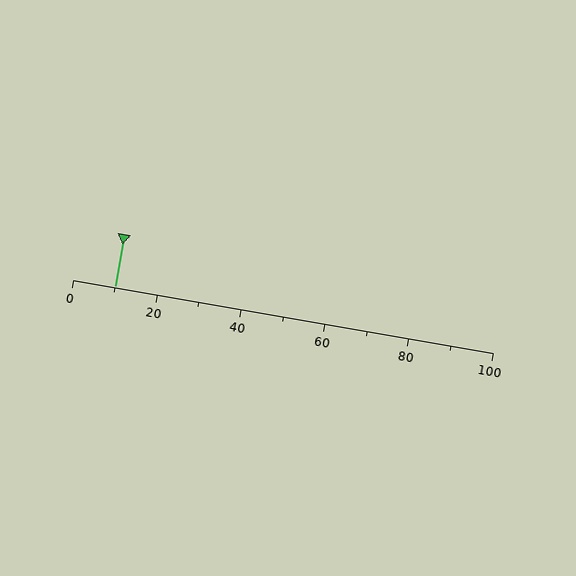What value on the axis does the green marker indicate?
The marker indicates approximately 10.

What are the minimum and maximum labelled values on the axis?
The axis runs from 0 to 100.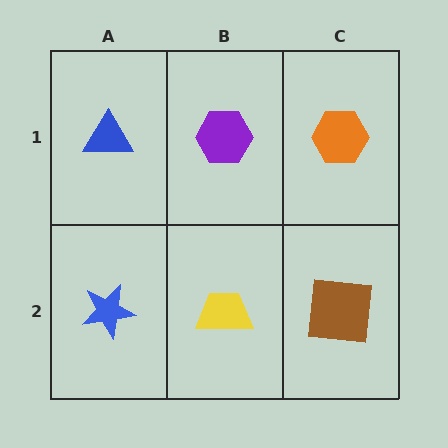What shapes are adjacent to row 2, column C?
An orange hexagon (row 1, column C), a yellow trapezoid (row 2, column B).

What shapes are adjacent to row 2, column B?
A purple hexagon (row 1, column B), a blue star (row 2, column A), a brown square (row 2, column C).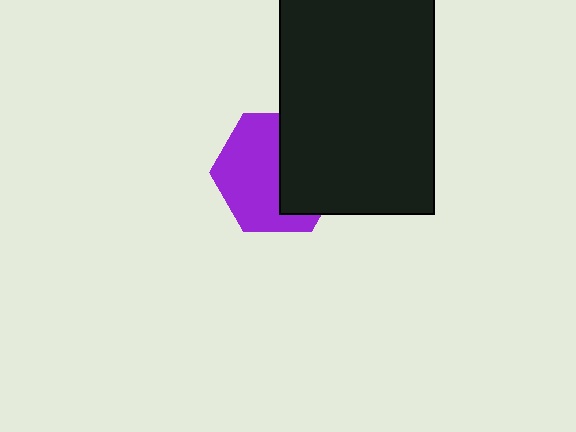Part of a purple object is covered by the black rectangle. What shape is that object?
It is a hexagon.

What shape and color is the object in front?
The object in front is a black rectangle.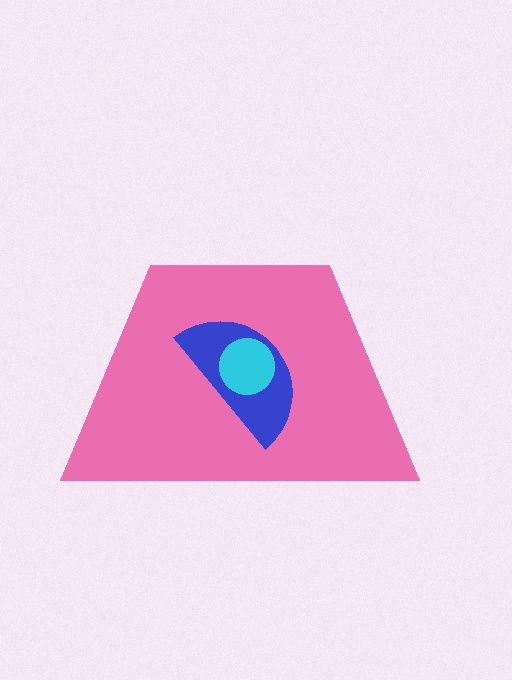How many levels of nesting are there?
3.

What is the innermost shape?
The cyan circle.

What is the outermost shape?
The pink trapezoid.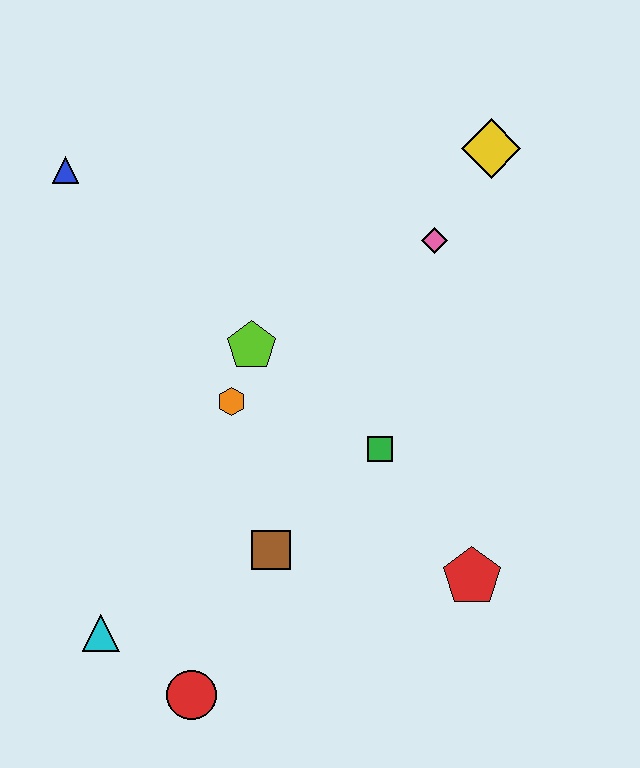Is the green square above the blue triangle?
No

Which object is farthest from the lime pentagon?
The red circle is farthest from the lime pentagon.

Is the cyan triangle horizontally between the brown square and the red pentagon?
No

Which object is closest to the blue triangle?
The lime pentagon is closest to the blue triangle.